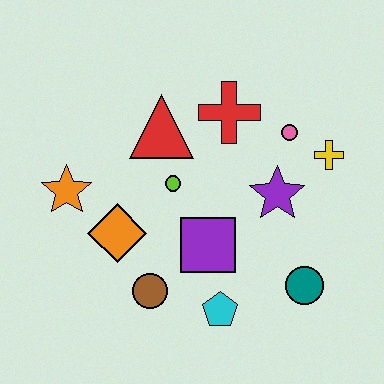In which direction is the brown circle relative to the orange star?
The brown circle is below the orange star.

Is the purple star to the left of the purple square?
No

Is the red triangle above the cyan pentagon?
Yes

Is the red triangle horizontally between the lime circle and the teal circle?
No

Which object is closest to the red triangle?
The lime circle is closest to the red triangle.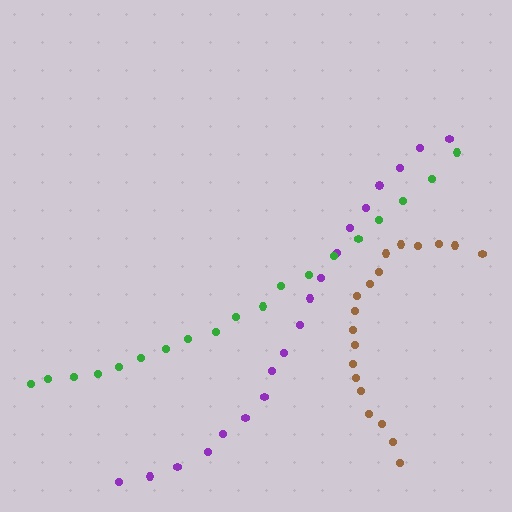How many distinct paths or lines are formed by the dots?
There are 3 distinct paths.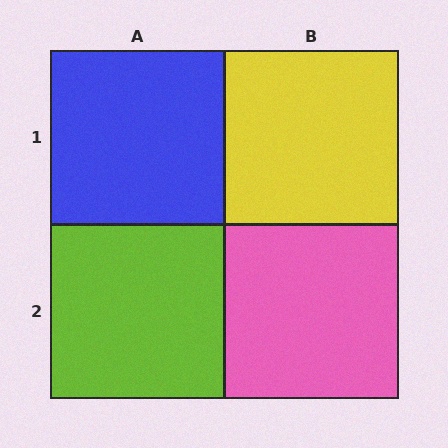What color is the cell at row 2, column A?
Lime.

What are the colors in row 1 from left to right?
Blue, yellow.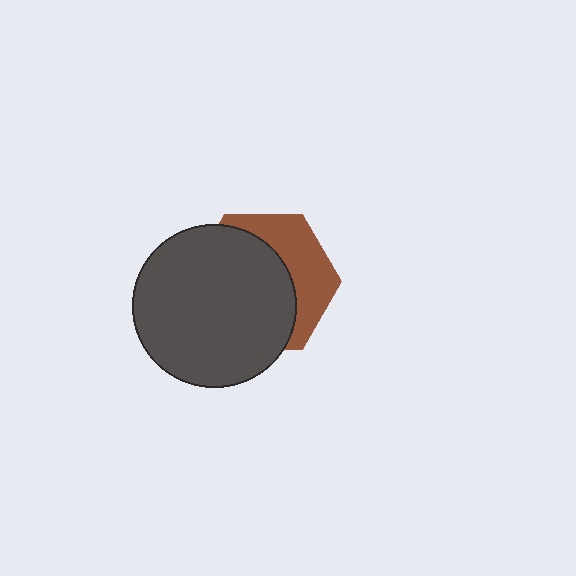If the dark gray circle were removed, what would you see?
You would see the complete brown hexagon.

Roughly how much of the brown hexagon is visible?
A small part of it is visible (roughly 37%).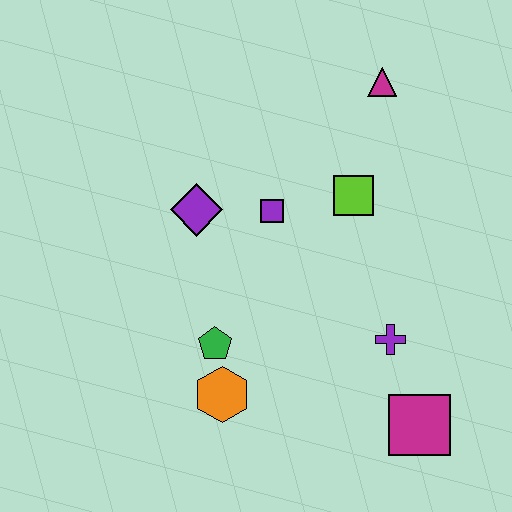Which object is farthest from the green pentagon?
The magenta triangle is farthest from the green pentagon.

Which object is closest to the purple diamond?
The purple square is closest to the purple diamond.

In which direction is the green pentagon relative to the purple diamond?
The green pentagon is below the purple diamond.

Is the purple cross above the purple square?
No